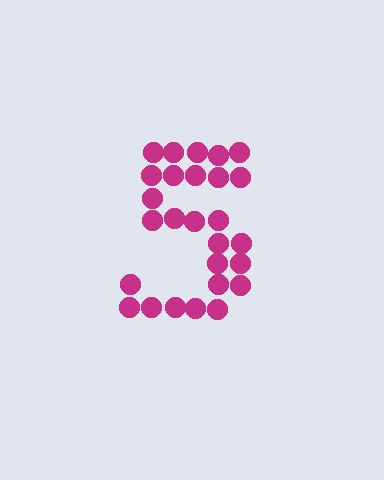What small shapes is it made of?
It is made of small circles.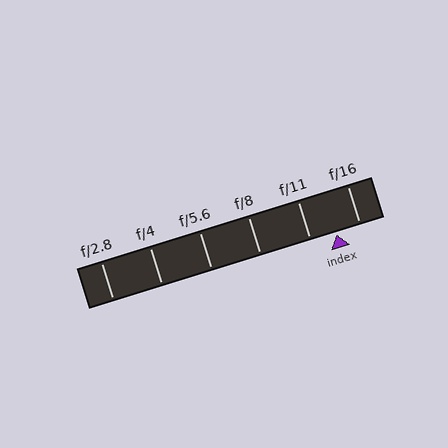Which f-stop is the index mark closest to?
The index mark is closest to f/16.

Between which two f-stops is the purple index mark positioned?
The index mark is between f/11 and f/16.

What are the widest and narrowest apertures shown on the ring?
The widest aperture shown is f/2.8 and the narrowest is f/16.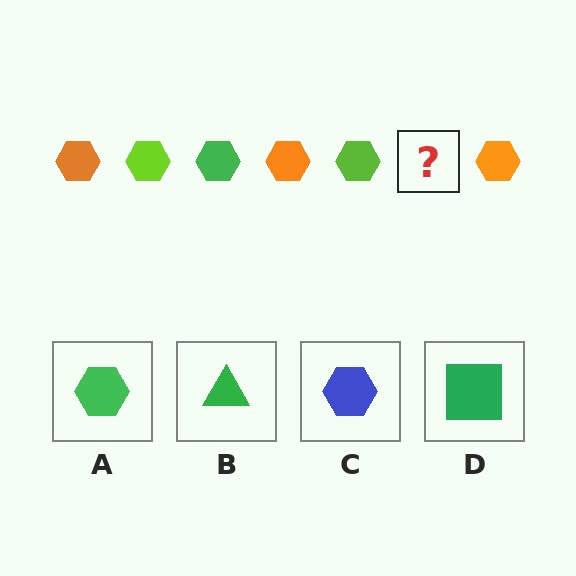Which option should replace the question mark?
Option A.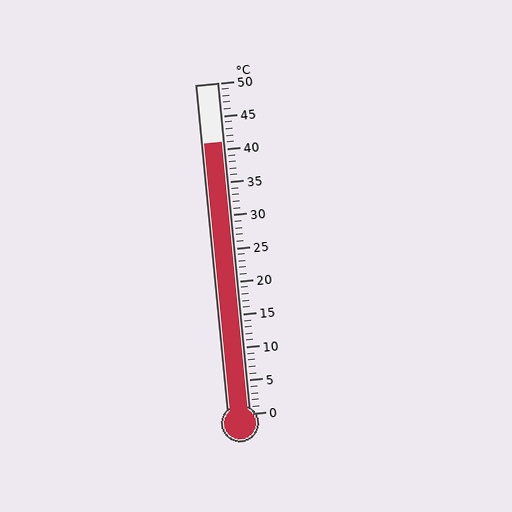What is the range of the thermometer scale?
The thermometer scale ranges from 0°C to 50°C.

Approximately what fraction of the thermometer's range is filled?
The thermometer is filled to approximately 80% of its range.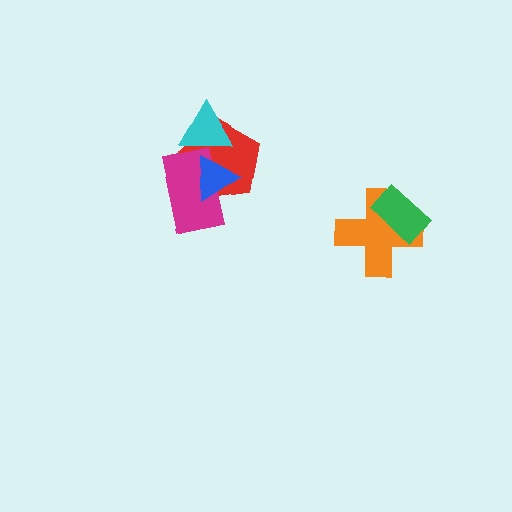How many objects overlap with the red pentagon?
3 objects overlap with the red pentagon.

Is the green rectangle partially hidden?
No, no other shape covers it.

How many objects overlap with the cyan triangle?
3 objects overlap with the cyan triangle.